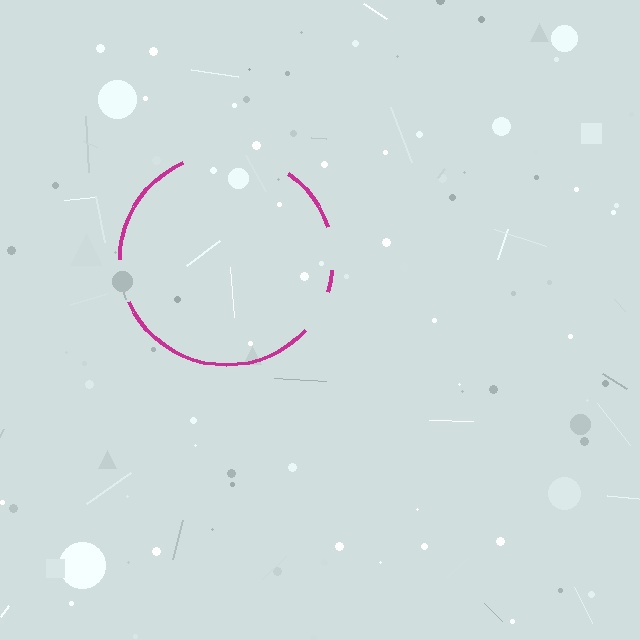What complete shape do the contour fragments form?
The contour fragments form a circle.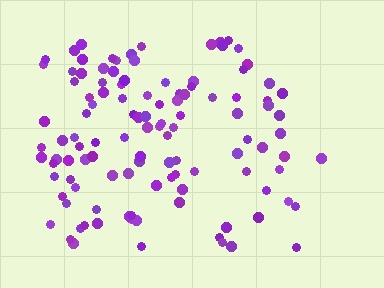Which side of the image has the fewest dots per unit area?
The right.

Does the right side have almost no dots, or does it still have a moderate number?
Still a moderate number, just noticeably fewer than the left.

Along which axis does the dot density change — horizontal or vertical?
Horizontal.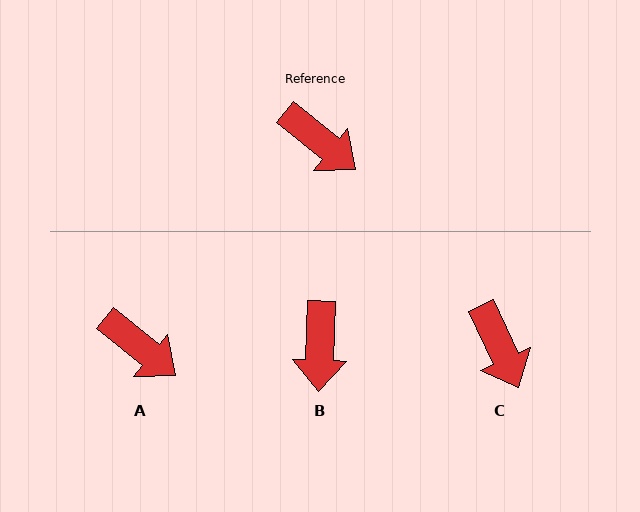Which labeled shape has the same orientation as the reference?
A.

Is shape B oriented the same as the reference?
No, it is off by about 53 degrees.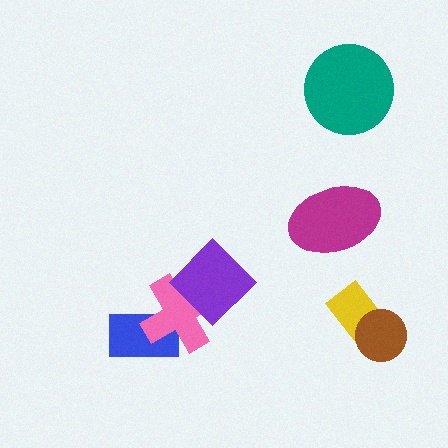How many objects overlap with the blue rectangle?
1 object overlaps with the blue rectangle.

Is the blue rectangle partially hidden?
Yes, it is partially covered by another shape.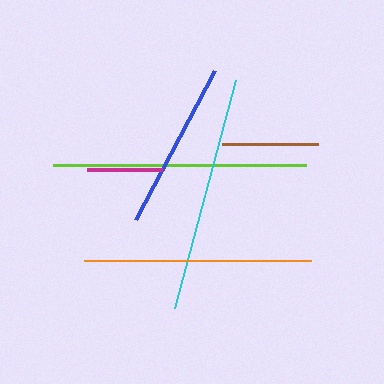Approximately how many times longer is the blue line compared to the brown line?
The blue line is approximately 1.7 times the length of the brown line.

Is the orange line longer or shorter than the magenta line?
The orange line is longer than the magenta line.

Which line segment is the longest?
The lime line is the longest at approximately 254 pixels.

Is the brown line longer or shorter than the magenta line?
The brown line is longer than the magenta line.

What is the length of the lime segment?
The lime segment is approximately 254 pixels long.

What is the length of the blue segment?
The blue segment is approximately 168 pixels long.